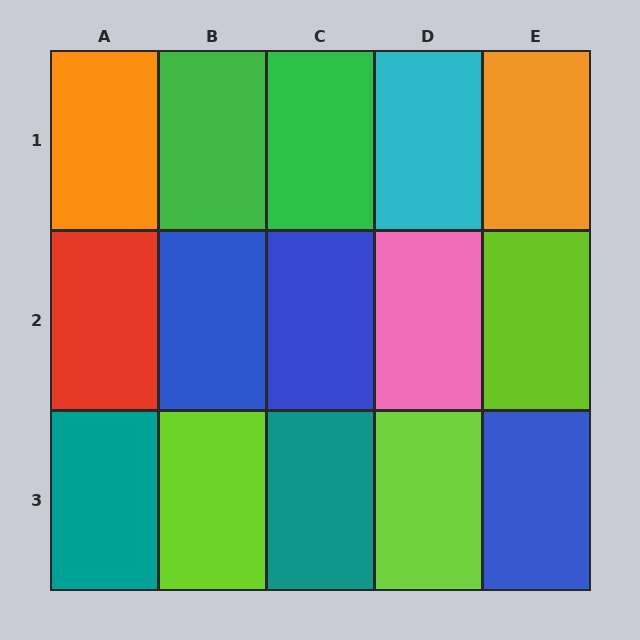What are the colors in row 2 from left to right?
Red, blue, blue, pink, lime.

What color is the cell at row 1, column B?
Green.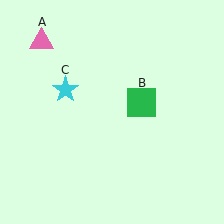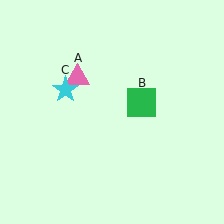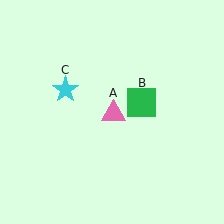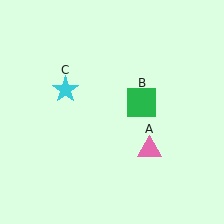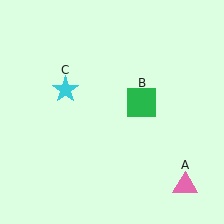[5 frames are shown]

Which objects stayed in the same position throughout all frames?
Green square (object B) and cyan star (object C) remained stationary.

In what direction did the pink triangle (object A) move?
The pink triangle (object A) moved down and to the right.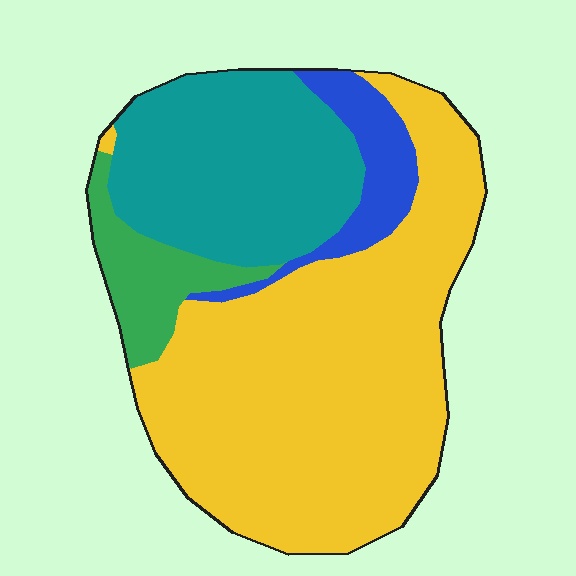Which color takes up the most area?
Yellow, at roughly 55%.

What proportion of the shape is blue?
Blue covers about 10% of the shape.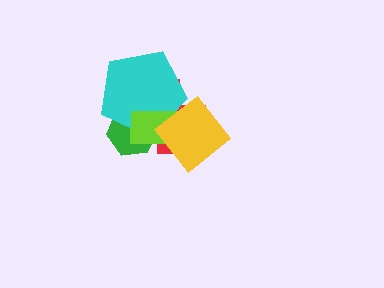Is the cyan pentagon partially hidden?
Yes, it is partially covered by another shape.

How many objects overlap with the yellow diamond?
3 objects overlap with the yellow diamond.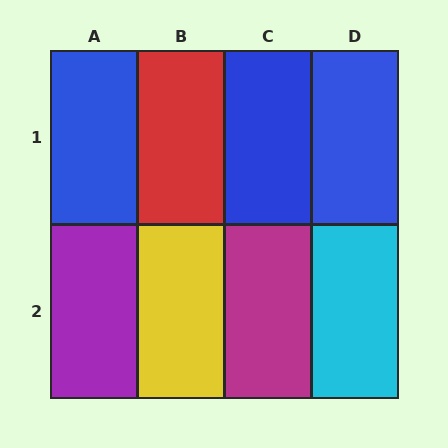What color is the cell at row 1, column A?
Blue.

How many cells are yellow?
1 cell is yellow.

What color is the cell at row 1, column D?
Blue.